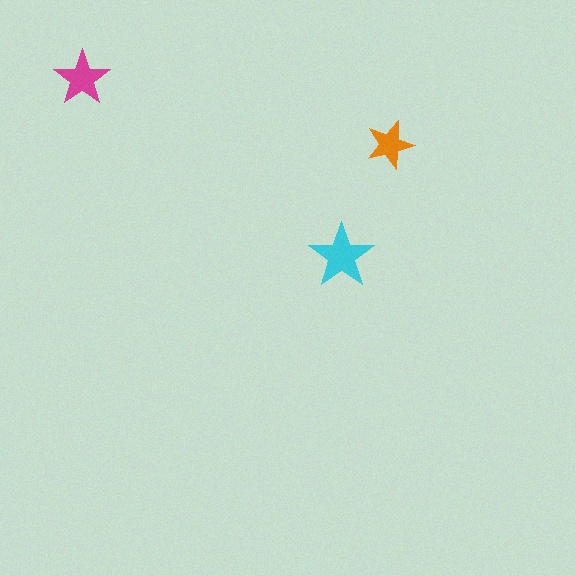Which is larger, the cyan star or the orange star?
The cyan one.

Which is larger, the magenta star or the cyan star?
The cyan one.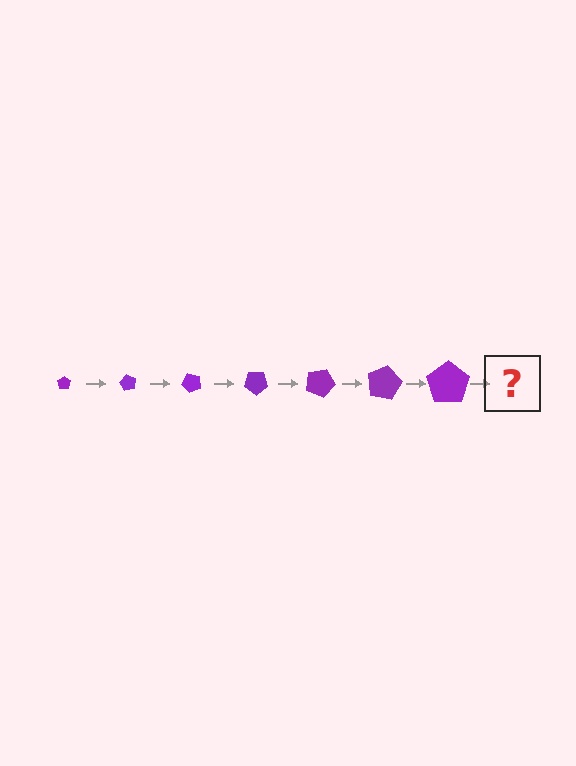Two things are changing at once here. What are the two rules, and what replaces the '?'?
The two rules are that the pentagon grows larger each step and it rotates 60 degrees each step. The '?' should be a pentagon, larger than the previous one and rotated 420 degrees from the start.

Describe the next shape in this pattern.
It should be a pentagon, larger than the previous one and rotated 420 degrees from the start.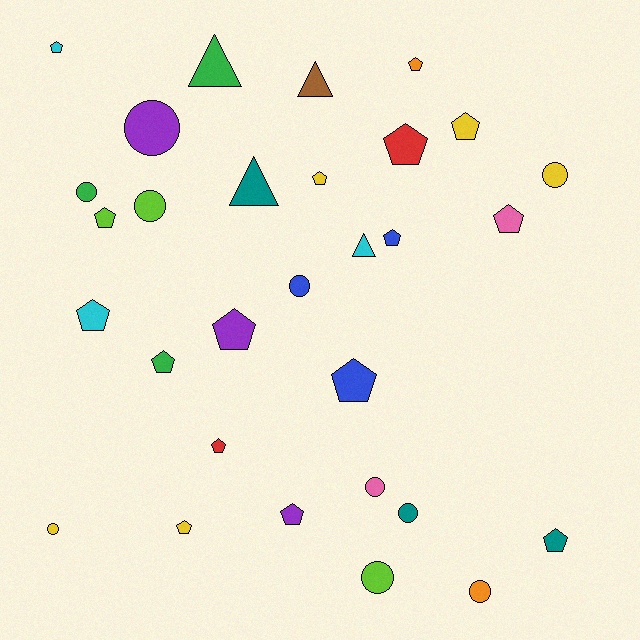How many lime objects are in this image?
There are 3 lime objects.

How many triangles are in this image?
There are 4 triangles.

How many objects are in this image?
There are 30 objects.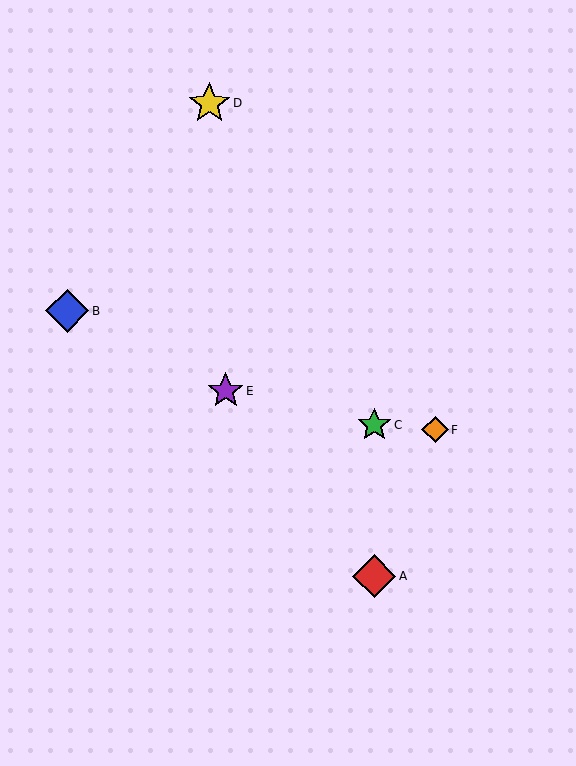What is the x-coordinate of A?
Object A is at x≈374.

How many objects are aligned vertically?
2 objects (A, C) are aligned vertically.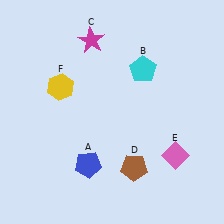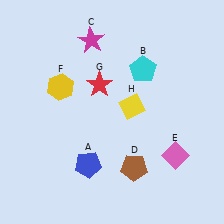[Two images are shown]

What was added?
A red star (G), a yellow diamond (H) were added in Image 2.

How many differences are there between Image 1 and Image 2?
There are 2 differences between the two images.